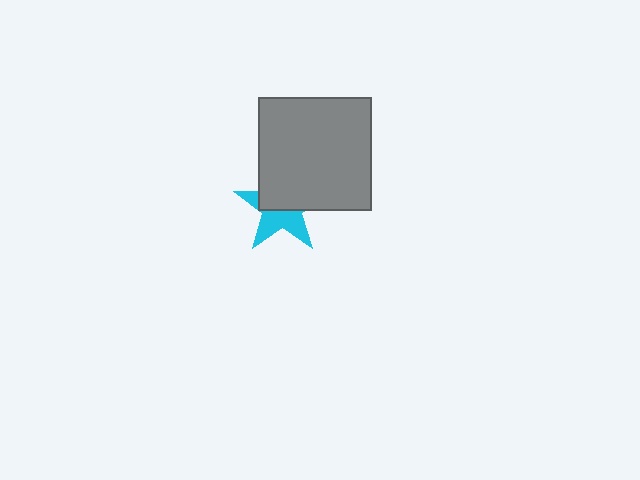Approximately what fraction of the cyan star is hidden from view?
Roughly 53% of the cyan star is hidden behind the gray square.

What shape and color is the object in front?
The object in front is a gray square.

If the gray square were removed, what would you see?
You would see the complete cyan star.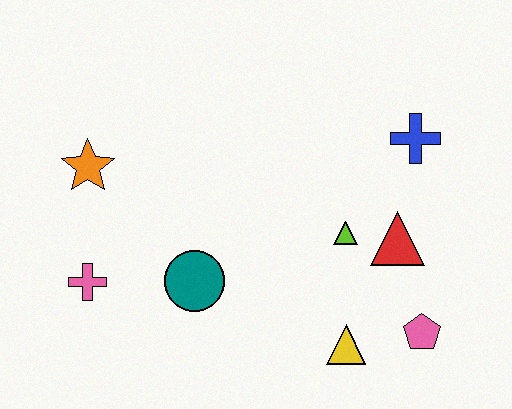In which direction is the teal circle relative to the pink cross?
The teal circle is to the right of the pink cross.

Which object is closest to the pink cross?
The teal circle is closest to the pink cross.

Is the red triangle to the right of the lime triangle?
Yes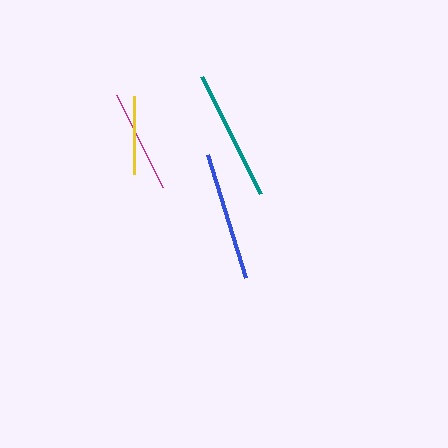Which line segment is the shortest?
The yellow line is the shortest at approximately 78 pixels.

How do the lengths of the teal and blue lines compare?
The teal and blue lines are approximately the same length.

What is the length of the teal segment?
The teal segment is approximately 131 pixels long.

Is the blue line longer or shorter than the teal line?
The teal line is longer than the blue line.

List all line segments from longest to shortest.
From longest to shortest: teal, blue, magenta, yellow.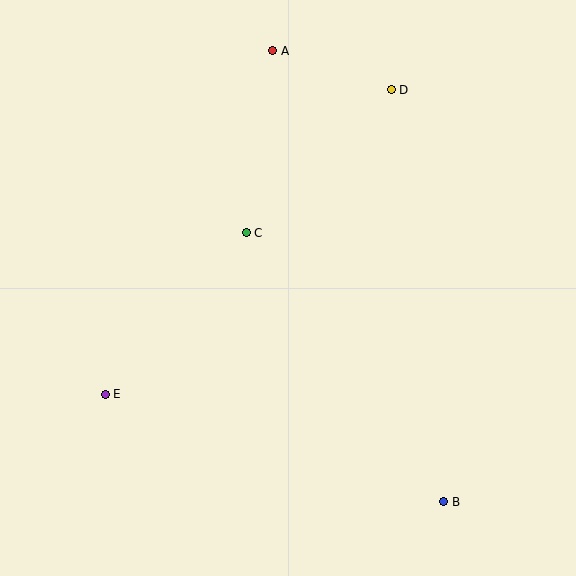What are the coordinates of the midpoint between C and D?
The midpoint between C and D is at (319, 161).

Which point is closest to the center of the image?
Point C at (246, 233) is closest to the center.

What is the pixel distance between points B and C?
The distance between B and C is 334 pixels.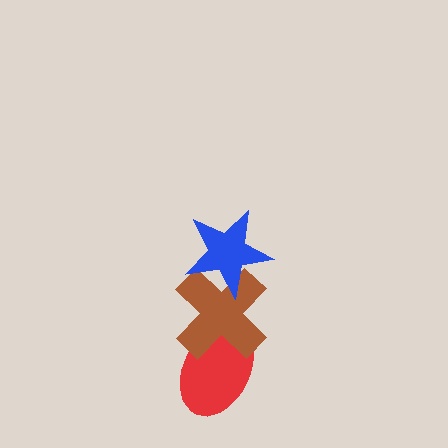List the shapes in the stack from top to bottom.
From top to bottom: the blue star, the brown cross, the red ellipse.